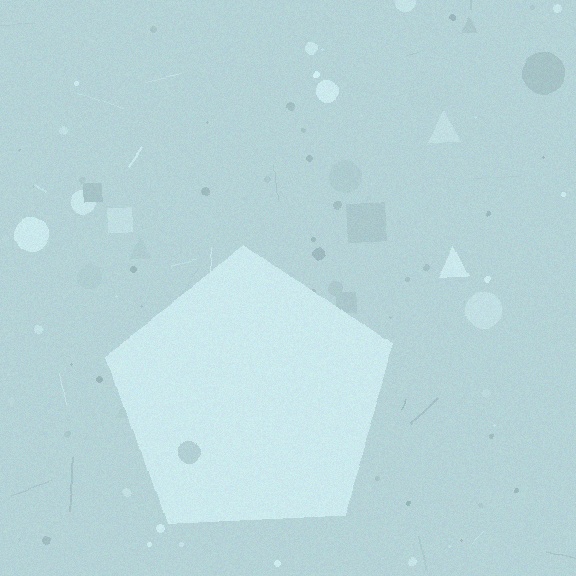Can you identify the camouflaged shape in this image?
The camouflaged shape is a pentagon.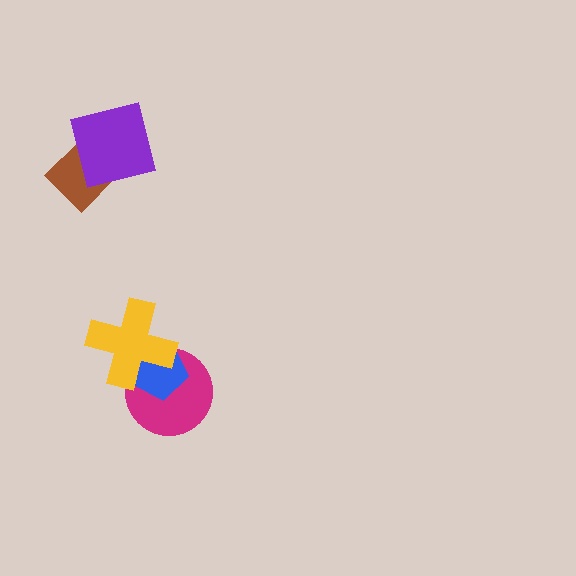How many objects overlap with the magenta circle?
2 objects overlap with the magenta circle.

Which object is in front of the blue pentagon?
The yellow cross is in front of the blue pentagon.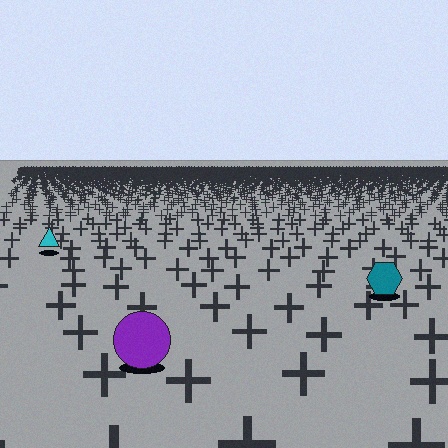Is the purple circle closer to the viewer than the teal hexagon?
Yes. The purple circle is closer — you can tell from the texture gradient: the ground texture is coarser near it.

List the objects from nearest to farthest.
From nearest to farthest: the purple circle, the teal hexagon, the cyan triangle.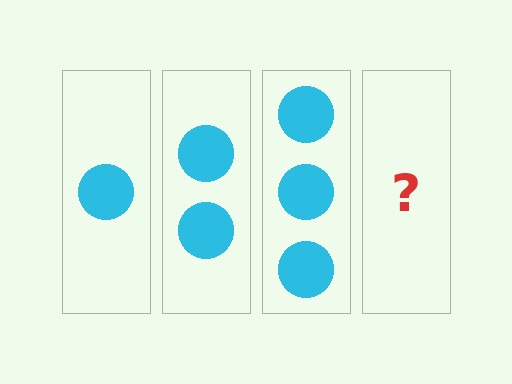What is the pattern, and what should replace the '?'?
The pattern is that each step adds one more circle. The '?' should be 4 circles.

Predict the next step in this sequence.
The next step is 4 circles.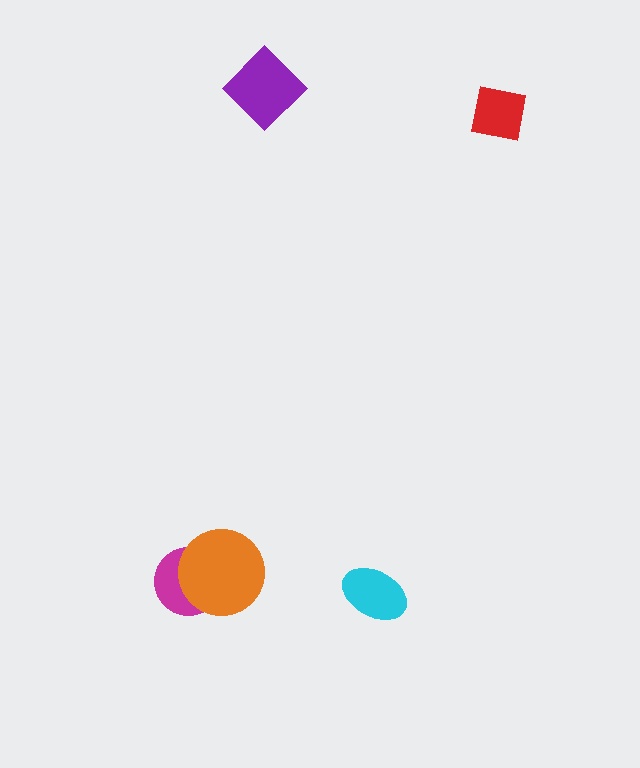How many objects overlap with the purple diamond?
0 objects overlap with the purple diamond.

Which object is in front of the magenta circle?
The orange circle is in front of the magenta circle.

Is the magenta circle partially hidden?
Yes, it is partially covered by another shape.